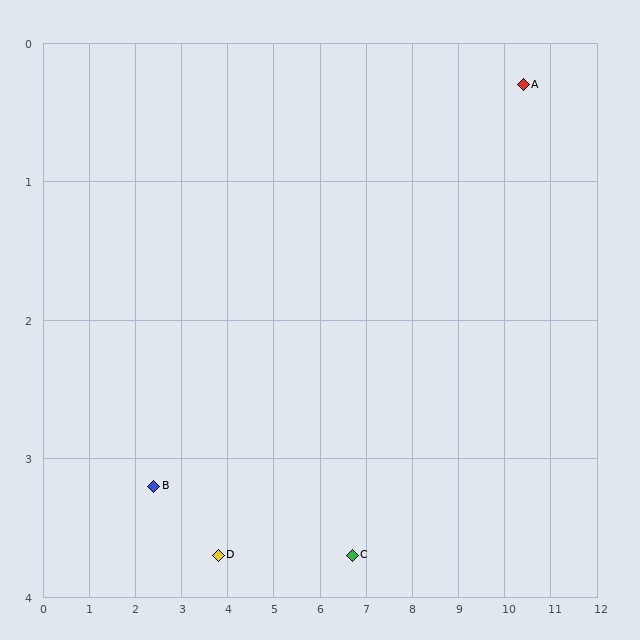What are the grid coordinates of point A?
Point A is at approximately (10.4, 0.3).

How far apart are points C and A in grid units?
Points C and A are about 5.0 grid units apart.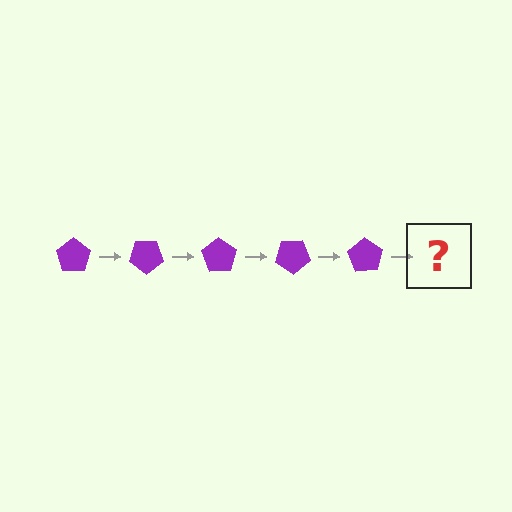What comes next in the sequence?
The next element should be a purple pentagon rotated 175 degrees.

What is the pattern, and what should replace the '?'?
The pattern is that the pentagon rotates 35 degrees each step. The '?' should be a purple pentagon rotated 175 degrees.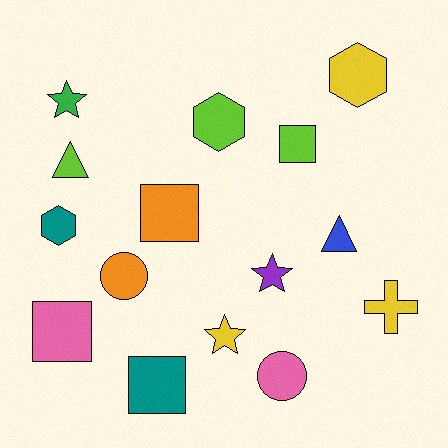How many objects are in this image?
There are 15 objects.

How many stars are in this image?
There are 3 stars.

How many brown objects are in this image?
There are no brown objects.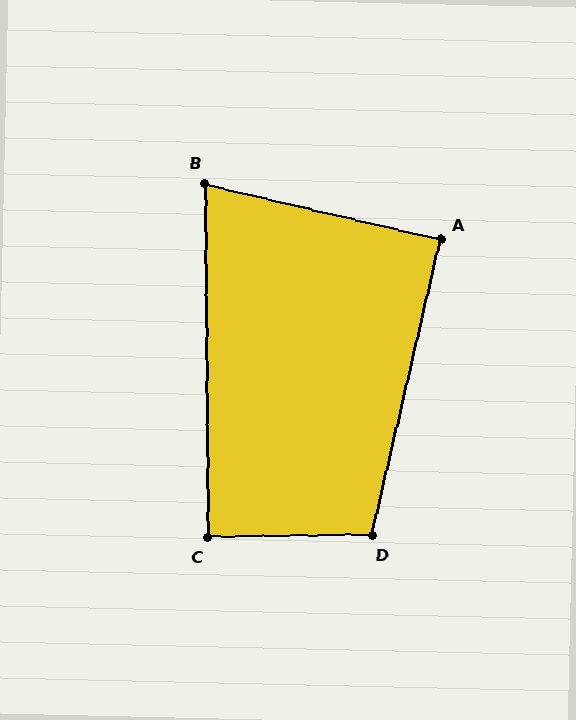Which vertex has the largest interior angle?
D, at approximately 104 degrees.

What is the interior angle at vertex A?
Approximately 90 degrees (approximately right).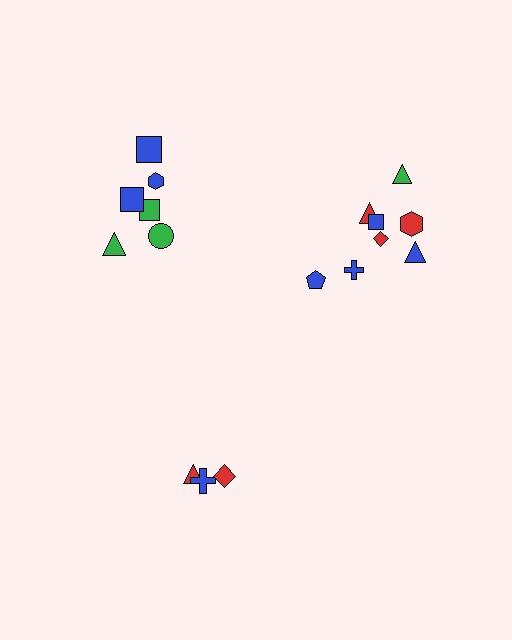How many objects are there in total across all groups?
There are 17 objects.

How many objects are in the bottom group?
There are 3 objects.